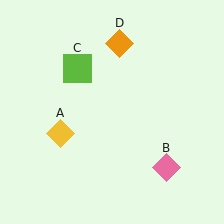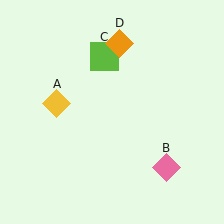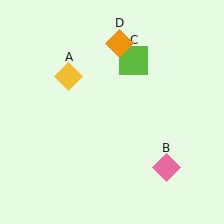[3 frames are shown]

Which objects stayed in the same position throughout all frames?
Pink diamond (object B) and orange diamond (object D) remained stationary.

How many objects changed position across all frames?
2 objects changed position: yellow diamond (object A), lime square (object C).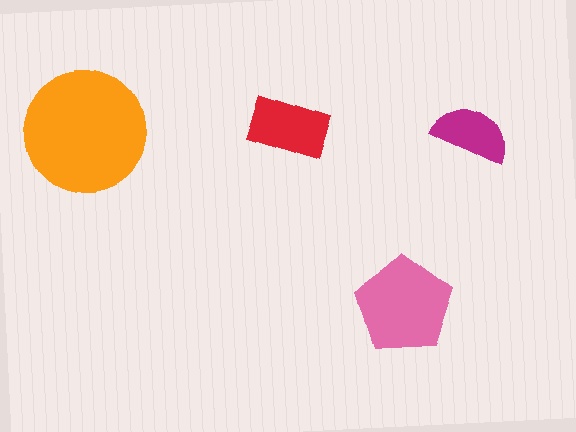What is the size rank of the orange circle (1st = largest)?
1st.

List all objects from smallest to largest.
The magenta semicircle, the red rectangle, the pink pentagon, the orange circle.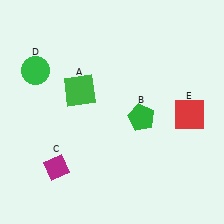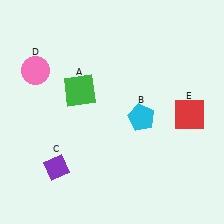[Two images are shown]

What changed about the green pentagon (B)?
In Image 1, B is green. In Image 2, it changed to cyan.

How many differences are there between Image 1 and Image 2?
There are 3 differences between the two images.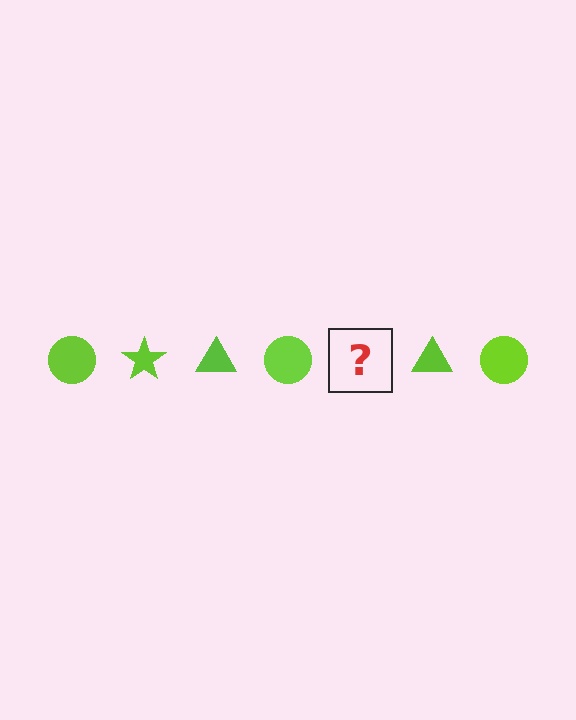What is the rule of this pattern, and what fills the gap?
The rule is that the pattern cycles through circle, star, triangle shapes in lime. The gap should be filled with a lime star.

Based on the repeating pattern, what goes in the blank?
The blank should be a lime star.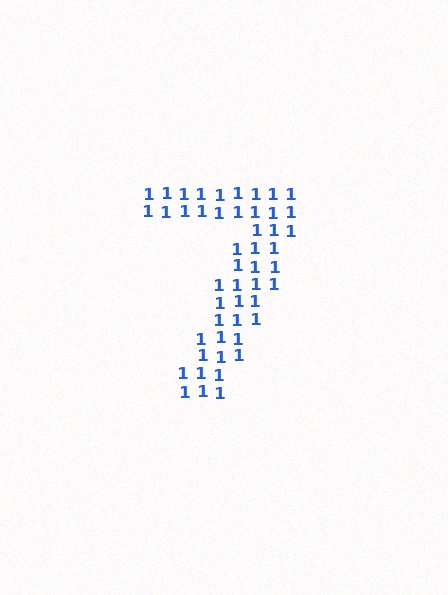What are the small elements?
The small elements are digit 1's.